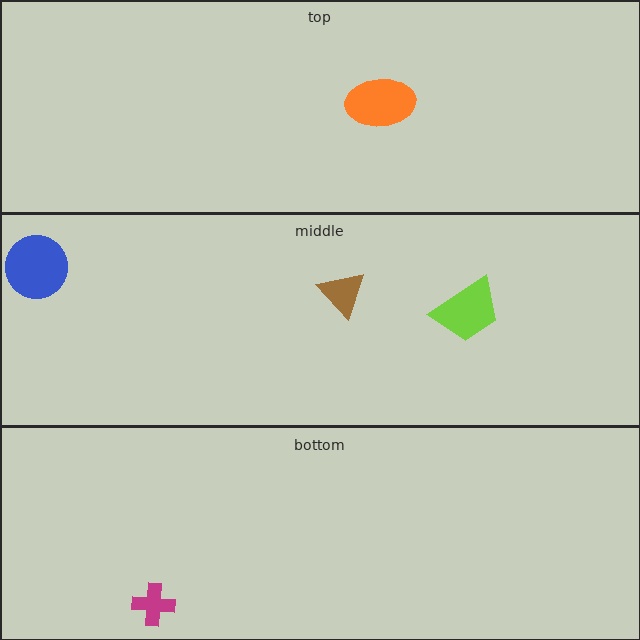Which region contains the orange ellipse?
The top region.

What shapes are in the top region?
The orange ellipse.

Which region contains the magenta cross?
The bottom region.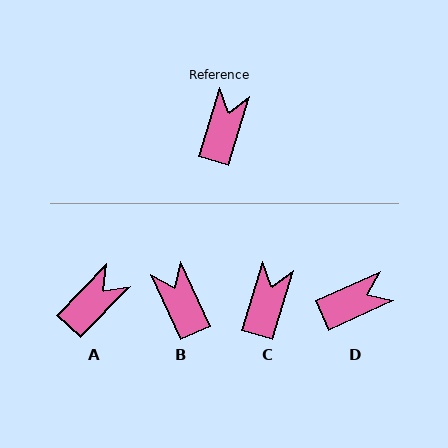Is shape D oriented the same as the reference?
No, it is off by about 49 degrees.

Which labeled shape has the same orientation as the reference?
C.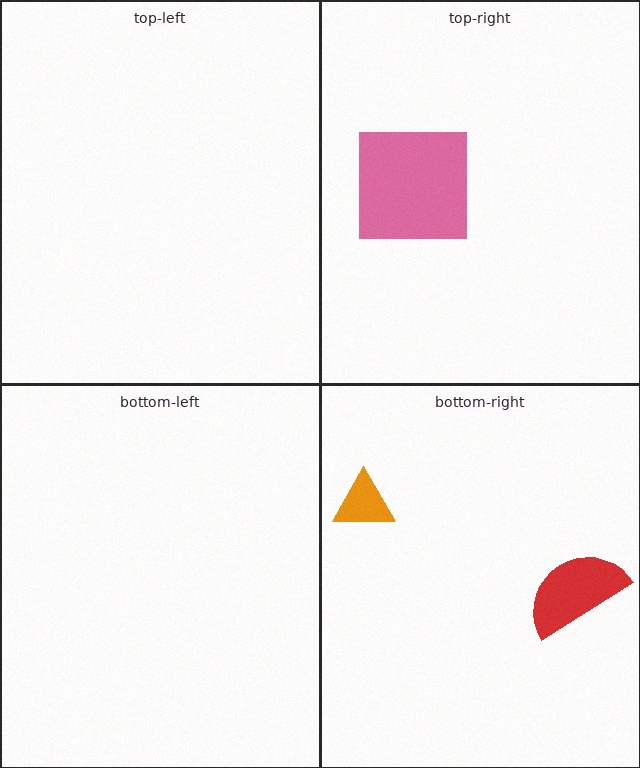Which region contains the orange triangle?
The bottom-right region.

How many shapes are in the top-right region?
1.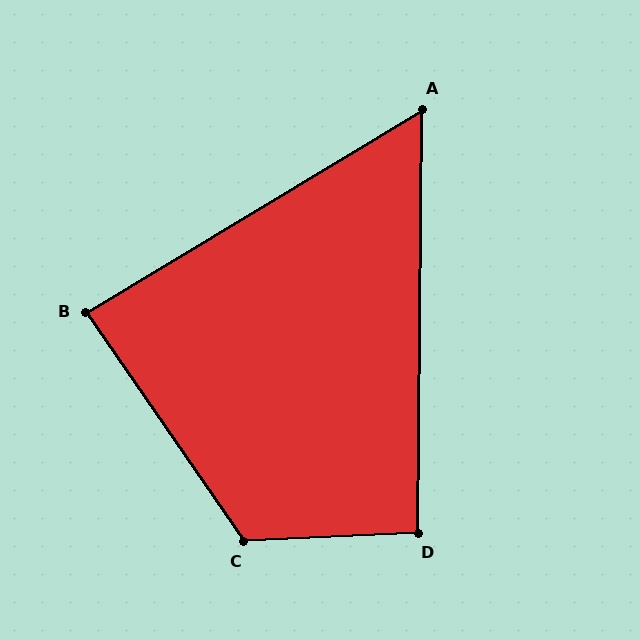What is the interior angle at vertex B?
Approximately 87 degrees (approximately right).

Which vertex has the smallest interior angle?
A, at approximately 58 degrees.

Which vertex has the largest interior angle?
C, at approximately 122 degrees.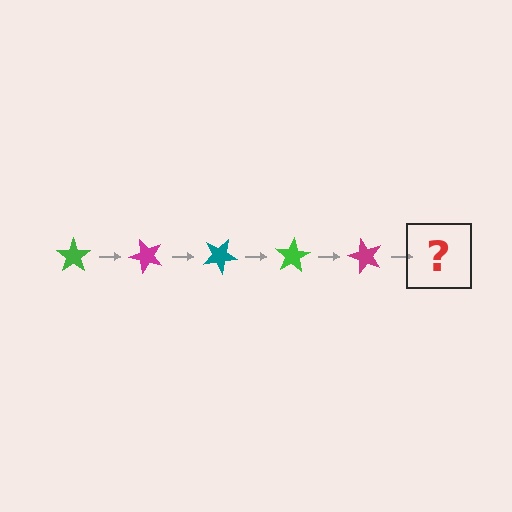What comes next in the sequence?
The next element should be a teal star, rotated 250 degrees from the start.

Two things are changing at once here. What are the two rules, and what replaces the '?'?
The two rules are that it rotates 50 degrees each step and the color cycles through green, magenta, and teal. The '?' should be a teal star, rotated 250 degrees from the start.